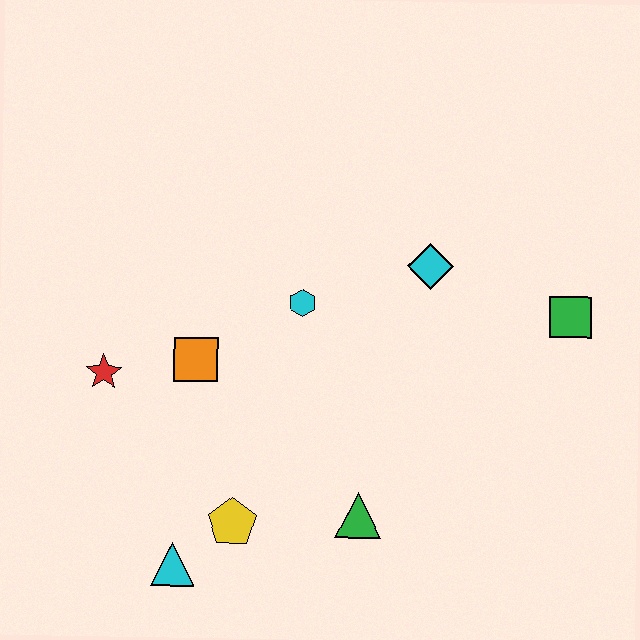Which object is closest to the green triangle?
The yellow pentagon is closest to the green triangle.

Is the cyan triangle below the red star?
Yes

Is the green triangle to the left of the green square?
Yes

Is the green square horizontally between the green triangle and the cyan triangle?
No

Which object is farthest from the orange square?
The green square is farthest from the orange square.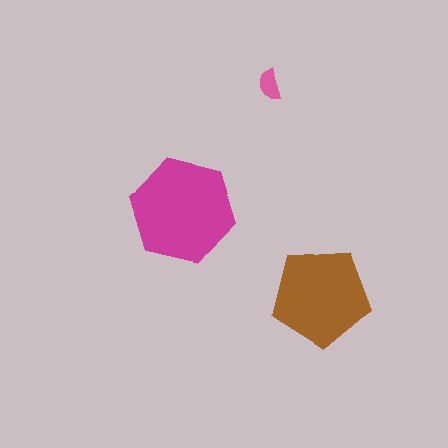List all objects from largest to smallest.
The magenta hexagon, the brown pentagon, the pink semicircle.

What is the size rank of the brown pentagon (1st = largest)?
2nd.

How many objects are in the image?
There are 3 objects in the image.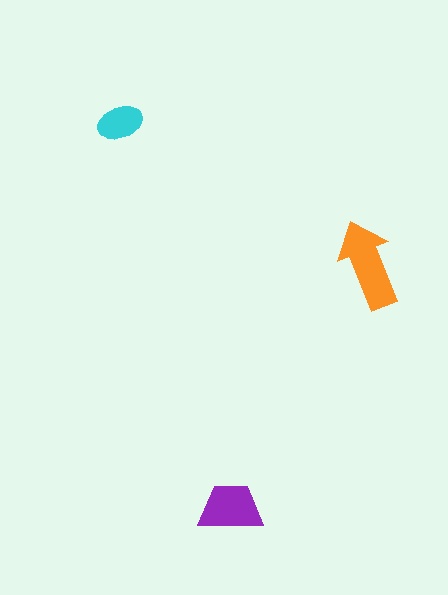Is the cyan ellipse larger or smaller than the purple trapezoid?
Smaller.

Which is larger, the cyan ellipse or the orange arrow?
The orange arrow.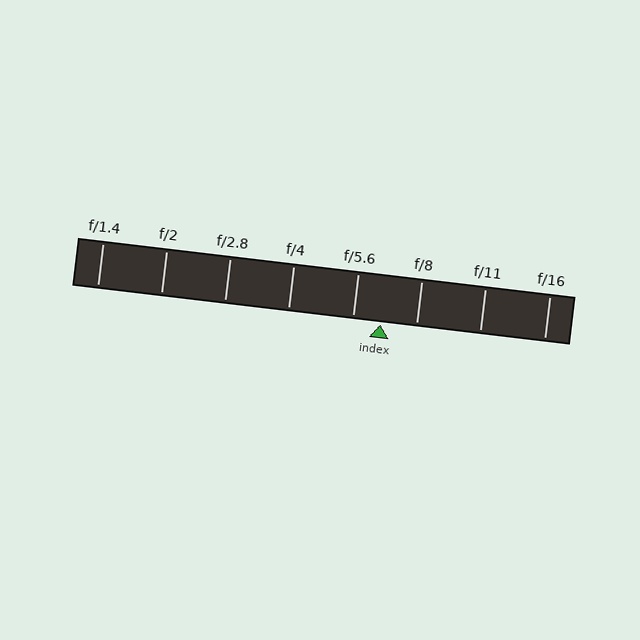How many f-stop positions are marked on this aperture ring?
There are 8 f-stop positions marked.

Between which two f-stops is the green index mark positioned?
The index mark is between f/5.6 and f/8.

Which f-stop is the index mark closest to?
The index mark is closest to f/5.6.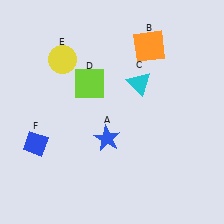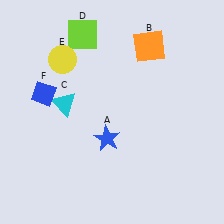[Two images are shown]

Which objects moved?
The objects that moved are: the cyan triangle (C), the lime square (D), the blue diamond (F).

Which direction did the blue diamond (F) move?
The blue diamond (F) moved up.